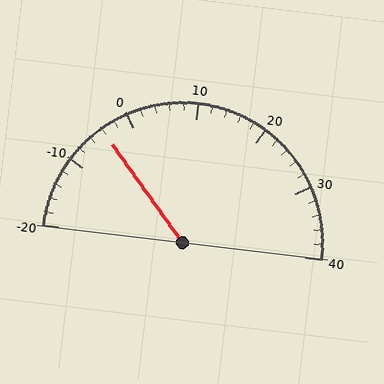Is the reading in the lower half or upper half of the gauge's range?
The reading is in the lower half of the range (-20 to 40).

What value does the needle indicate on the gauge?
The needle indicates approximately -4.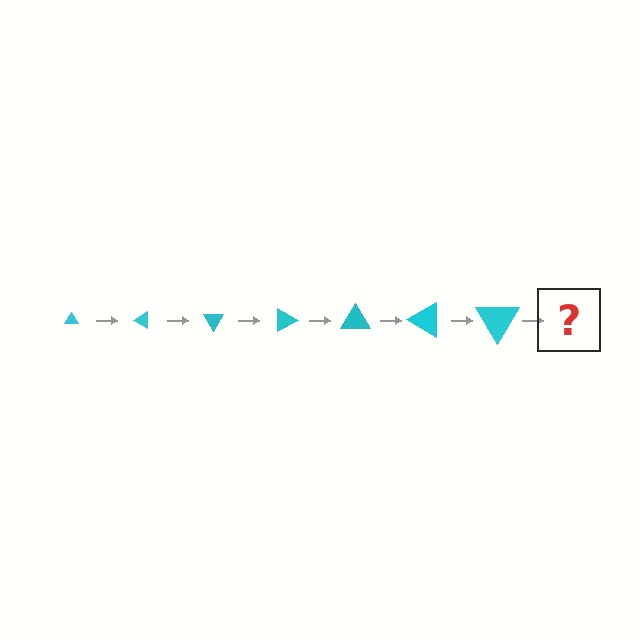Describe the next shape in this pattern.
It should be a triangle, larger than the previous one and rotated 210 degrees from the start.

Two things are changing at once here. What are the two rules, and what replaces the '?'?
The two rules are that the triangle grows larger each step and it rotates 30 degrees each step. The '?' should be a triangle, larger than the previous one and rotated 210 degrees from the start.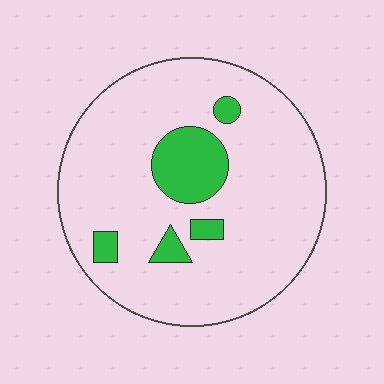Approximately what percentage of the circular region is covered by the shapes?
Approximately 15%.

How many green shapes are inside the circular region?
5.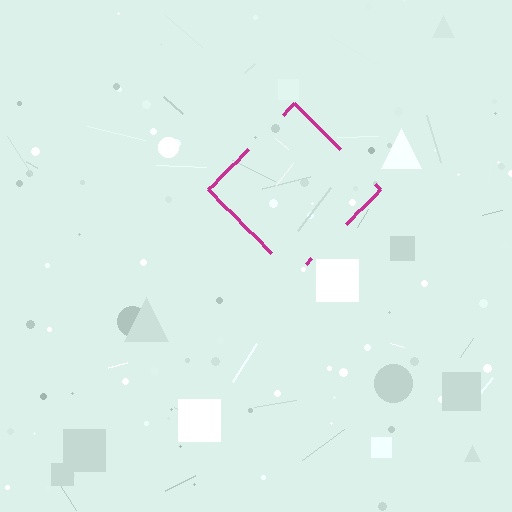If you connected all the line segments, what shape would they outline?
They would outline a diamond.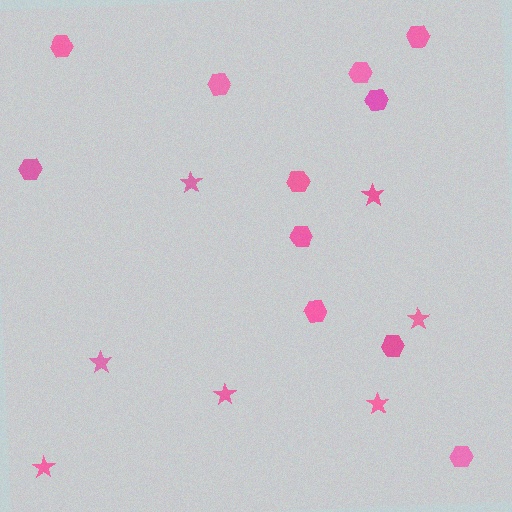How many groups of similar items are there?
There are 2 groups: one group of stars (7) and one group of hexagons (11).